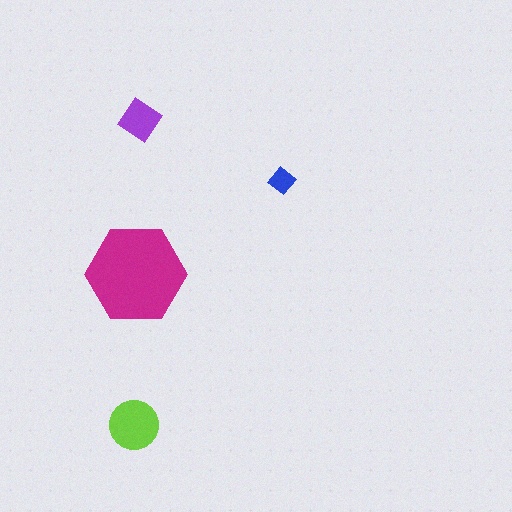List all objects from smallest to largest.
The blue diamond, the purple diamond, the lime circle, the magenta hexagon.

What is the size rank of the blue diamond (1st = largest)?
4th.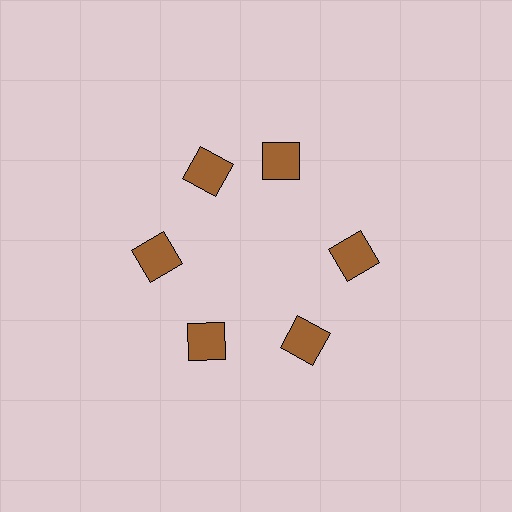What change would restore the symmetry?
The symmetry would be restored by rotating it back into even spacing with its neighbors so that all 6 squares sit at equal angles and equal distance from the center.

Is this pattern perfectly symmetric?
No. The 6 brown squares are arranged in a ring, but one element near the 1 o'clock position is rotated out of alignment along the ring, breaking the 6-fold rotational symmetry.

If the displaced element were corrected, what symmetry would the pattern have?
It would have 6-fold rotational symmetry — the pattern would map onto itself every 60 degrees.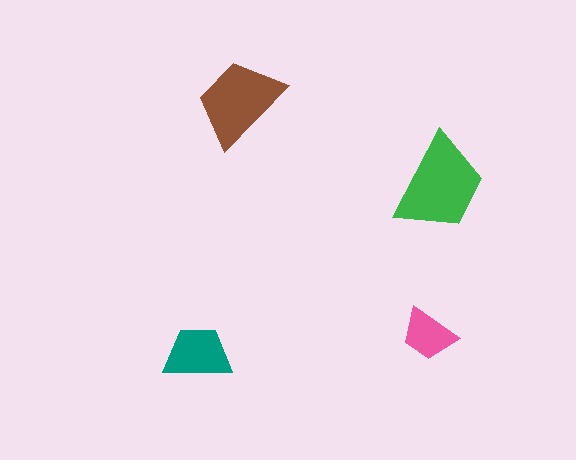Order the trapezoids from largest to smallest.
the green one, the brown one, the teal one, the pink one.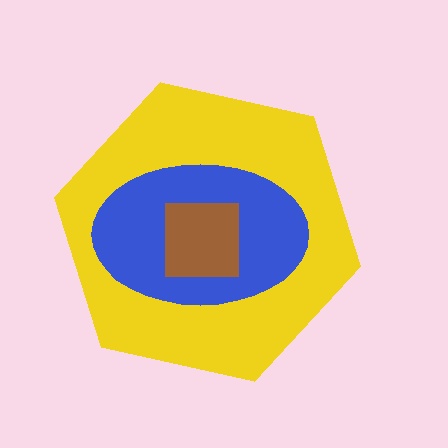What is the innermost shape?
The brown square.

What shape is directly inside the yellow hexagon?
The blue ellipse.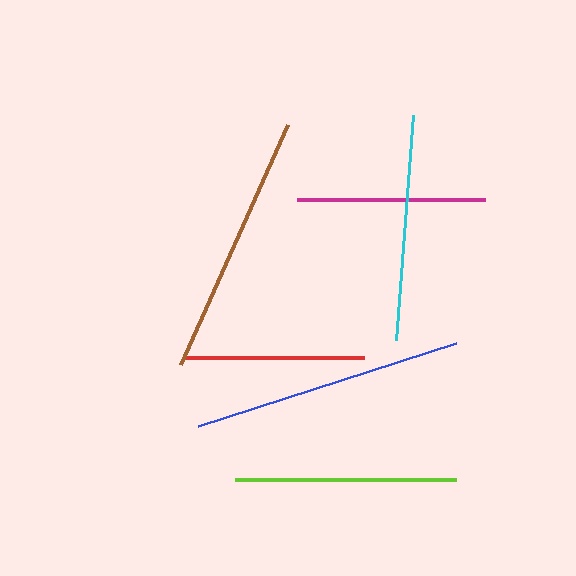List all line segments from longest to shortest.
From longest to shortest: blue, brown, cyan, lime, magenta, red.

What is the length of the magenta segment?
The magenta segment is approximately 188 pixels long.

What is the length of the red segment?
The red segment is approximately 179 pixels long.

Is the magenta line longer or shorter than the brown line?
The brown line is longer than the magenta line.